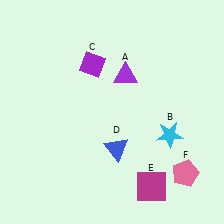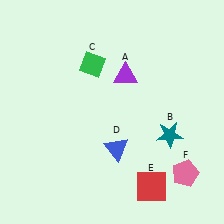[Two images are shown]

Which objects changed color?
B changed from cyan to teal. C changed from purple to green. E changed from magenta to red.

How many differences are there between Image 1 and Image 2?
There are 3 differences between the two images.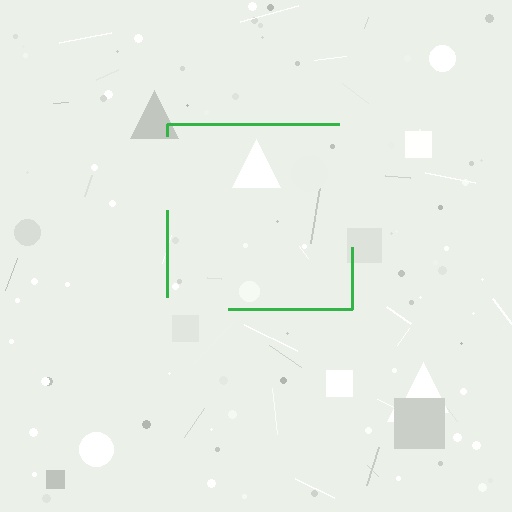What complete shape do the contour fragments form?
The contour fragments form a square.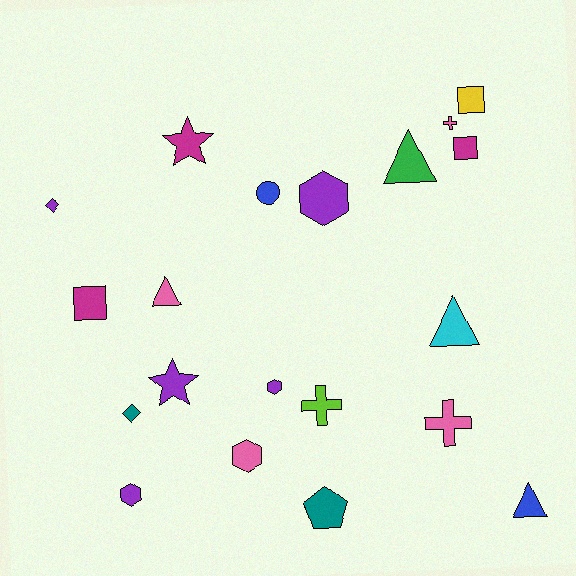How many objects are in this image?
There are 20 objects.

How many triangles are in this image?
There are 4 triangles.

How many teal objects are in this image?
There are 2 teal objects.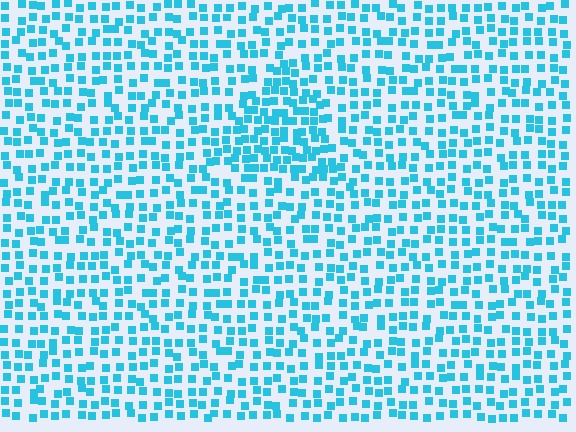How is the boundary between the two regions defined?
The boundary is defined by a change in element density (approximately 1.6x ratio). All elements are the same color, size, and shape.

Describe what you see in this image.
The image contains small cyan elements arranged at two different densities. A triangle-shaped region is visible where the elements are more densely packed than the surrounding area.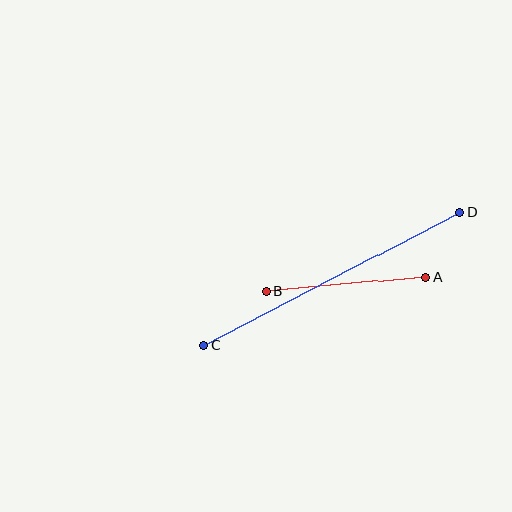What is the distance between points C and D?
The distance is approximately 289 pixels.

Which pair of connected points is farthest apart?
Points C and D are farthest apart.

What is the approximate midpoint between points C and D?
The midpoint is at approximately (332, 279) pixels.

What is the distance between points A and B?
The distance is approximately 160 pixels.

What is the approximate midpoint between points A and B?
The midpoint is at approximately (346, 284) pixels.